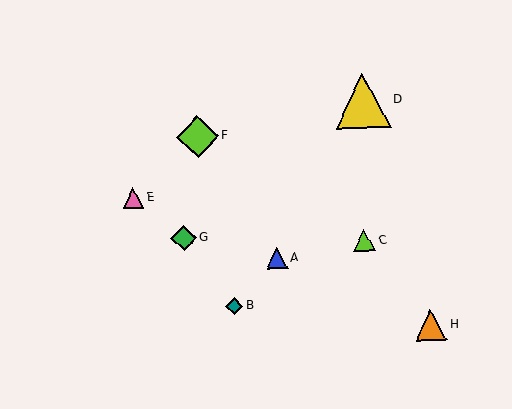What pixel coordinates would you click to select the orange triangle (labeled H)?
Click at (431, 325) to select the orange triangle H.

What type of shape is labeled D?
Shape D is a yellow triangle.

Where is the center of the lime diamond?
The center of the lime diamond is at (198, 137).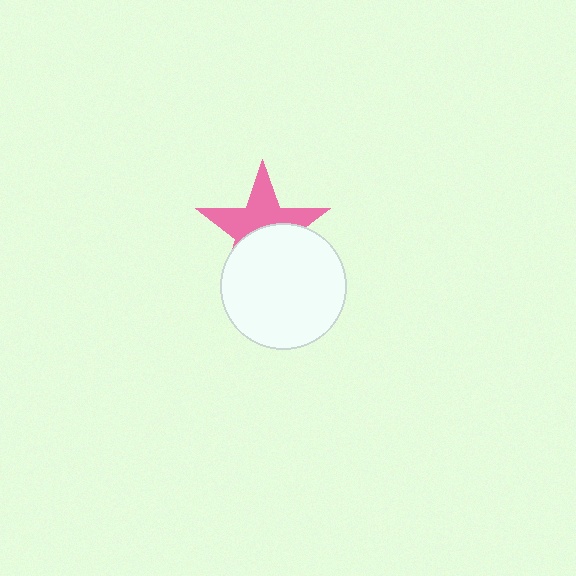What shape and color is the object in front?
The object in front is a white circle.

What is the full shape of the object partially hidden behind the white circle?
The partially hidden object is a pink star.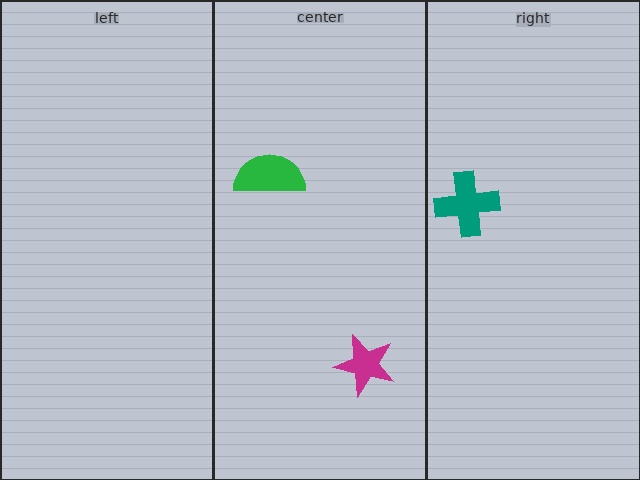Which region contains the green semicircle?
The center region.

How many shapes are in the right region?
1.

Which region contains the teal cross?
The right region.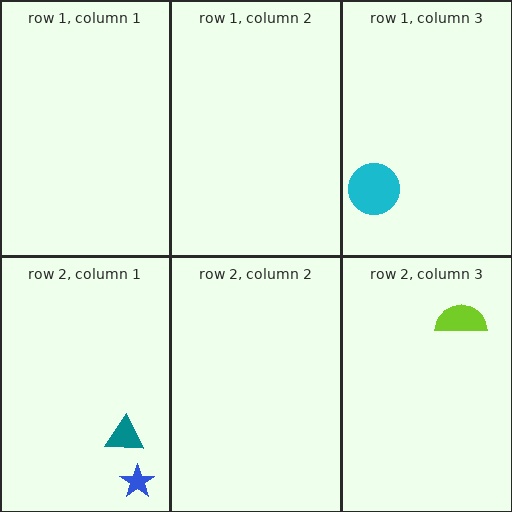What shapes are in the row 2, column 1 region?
The blue star, the teal triangle.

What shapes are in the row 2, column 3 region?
The lime semicircle.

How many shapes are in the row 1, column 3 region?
1.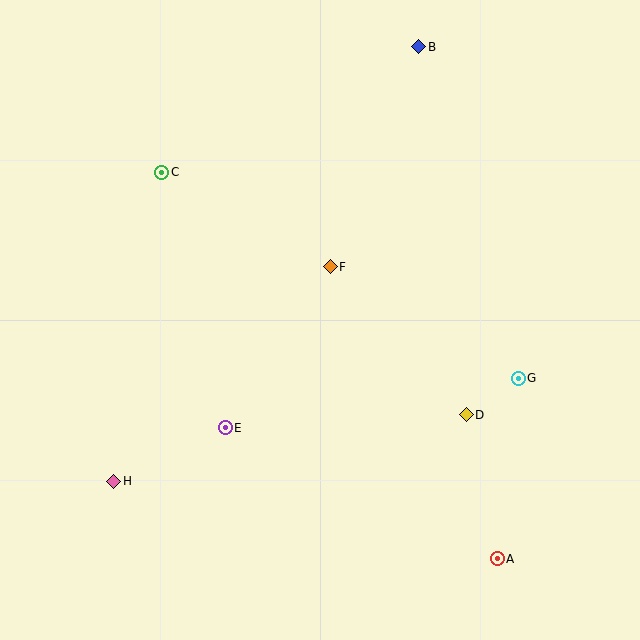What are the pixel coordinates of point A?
Point A is at (497, 559).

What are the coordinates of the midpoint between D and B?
The midpoint between D and B is at (443, 231).